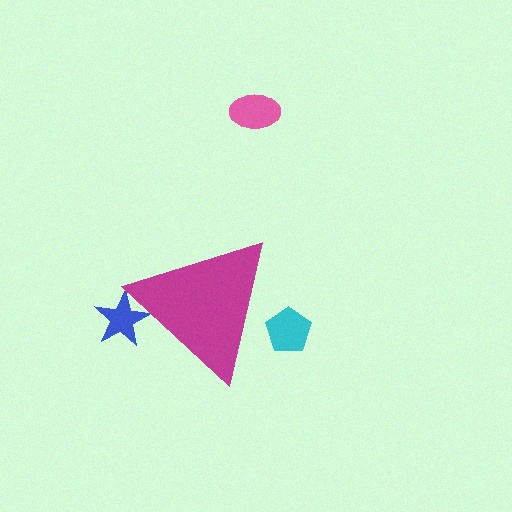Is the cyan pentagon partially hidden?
Yes, the cyan pentagon is partially hidden behind the magenta triangle.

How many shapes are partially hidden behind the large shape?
2 shapes are partially hidden.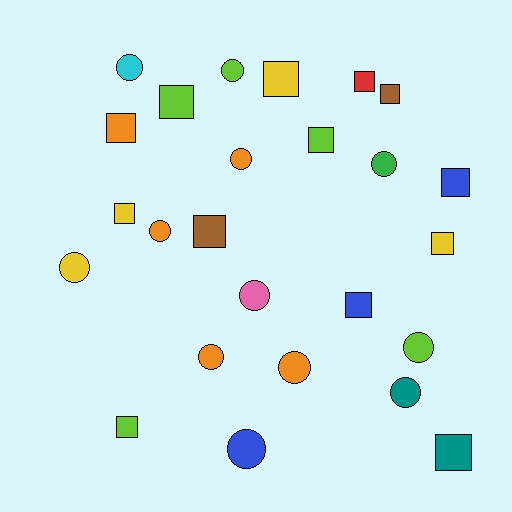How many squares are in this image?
There are 13 squares.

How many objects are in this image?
There are 25 objects.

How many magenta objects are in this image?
There are no magenta objects.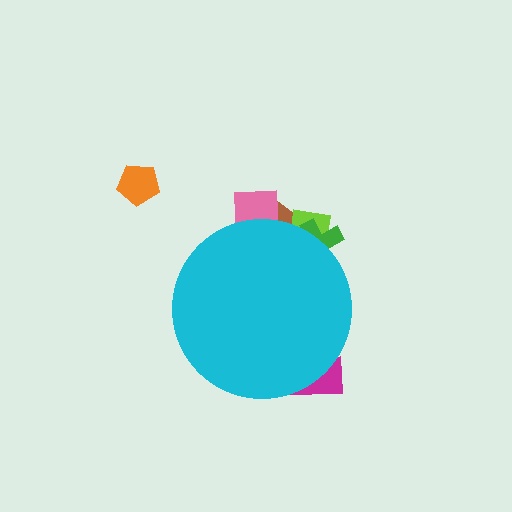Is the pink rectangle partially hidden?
Yes, the pink rectangle is partially hidden behind the cyan circle.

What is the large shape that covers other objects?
A cyan circle.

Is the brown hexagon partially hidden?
Yes, the brown hexagon is partially hidden behind the cyan circle.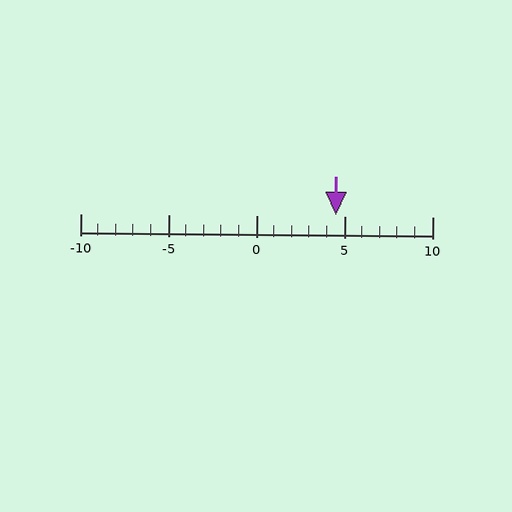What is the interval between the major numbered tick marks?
The major tick marks are spaced 5 units apart.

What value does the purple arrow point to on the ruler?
The purple arrow points to approximately 4.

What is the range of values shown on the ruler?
The ruler shows values from -10 to 10.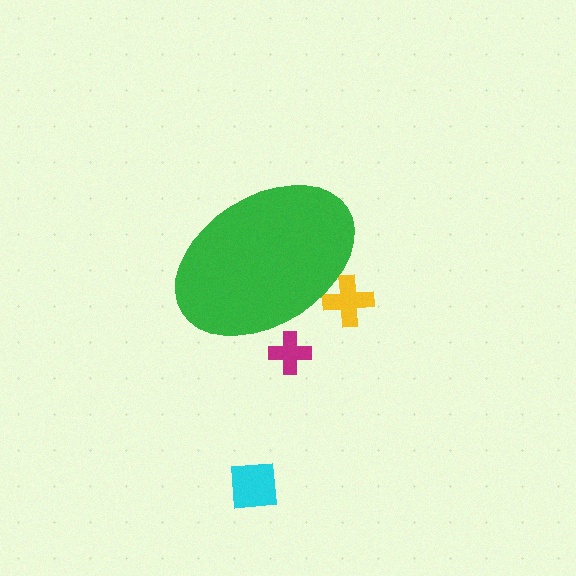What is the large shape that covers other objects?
A green ellipse.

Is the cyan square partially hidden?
No, the cyan square is fully visible.